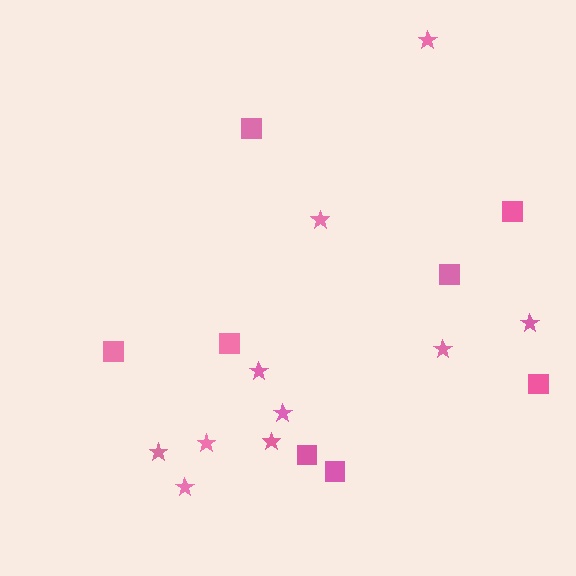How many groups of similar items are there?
There are 2 groups: one group of stars (10) and one group of squares (8).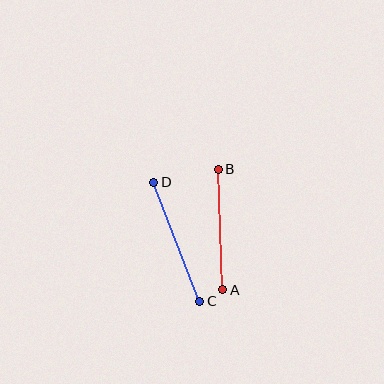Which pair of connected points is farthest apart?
Points C and D are farthest apart.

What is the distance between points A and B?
The distance is approximately 121 pixels.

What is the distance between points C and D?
The distance is approximately 127 pixels.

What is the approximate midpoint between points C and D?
The midpoint is at approximately (177, 242) pixels.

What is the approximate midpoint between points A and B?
The midpoint is at approximately (221, 230) pixels.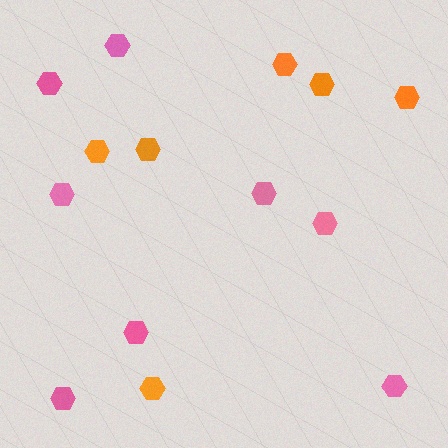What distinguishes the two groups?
There are 2 groups: one group of pink hexagons (8) and one group of orange hexagons (6).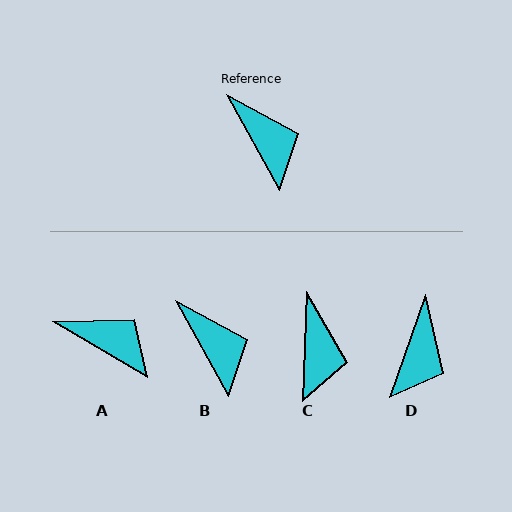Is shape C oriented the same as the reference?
No, it is off by about 31 degrees.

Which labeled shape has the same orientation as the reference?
B.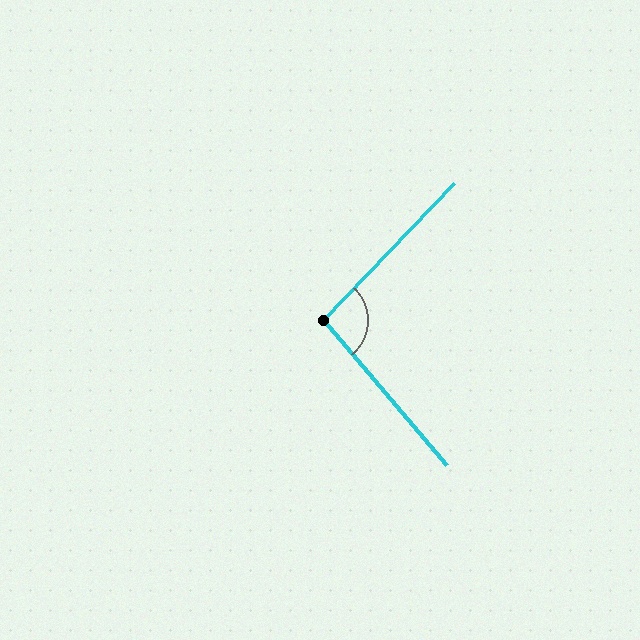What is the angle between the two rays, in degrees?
Approximately 96 degrees.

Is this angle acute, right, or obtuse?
It is obtuse.